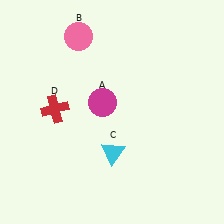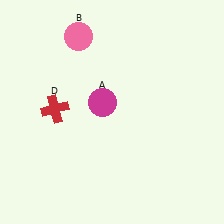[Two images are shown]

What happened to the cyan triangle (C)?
The cyan triangle (C) was removed in Image 2. It was in the bottom-right area of Image 1.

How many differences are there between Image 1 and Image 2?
There is 1 difference between the two images.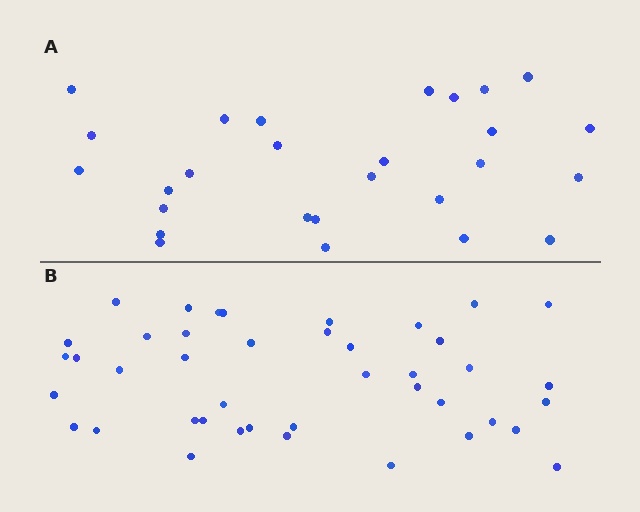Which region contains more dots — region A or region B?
Region B (the bottom region) has more dots.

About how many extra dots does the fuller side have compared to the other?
Region B has approximately 15 more dots than region A.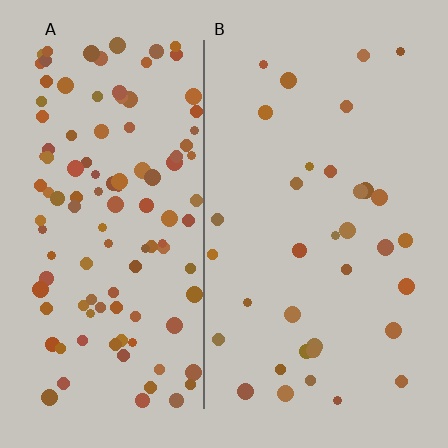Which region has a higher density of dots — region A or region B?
A (the left).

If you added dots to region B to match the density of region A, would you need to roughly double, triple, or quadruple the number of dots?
Approximately triple.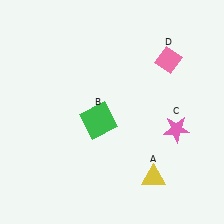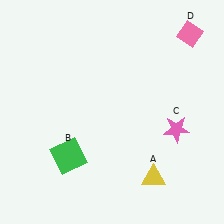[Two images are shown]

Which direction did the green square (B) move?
The green square (B) moved down.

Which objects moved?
The objects that moved are: the green square (B), the pink diamond (D).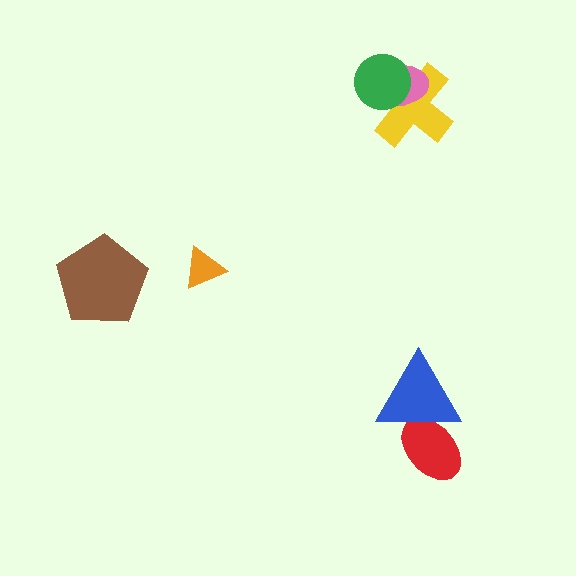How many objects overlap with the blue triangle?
1 object overlaps with the blue triangle.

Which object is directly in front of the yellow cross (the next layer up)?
The pink ellipse is directly in front of the yellow cross.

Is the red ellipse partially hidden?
Yes, it is partially covered by another shape.